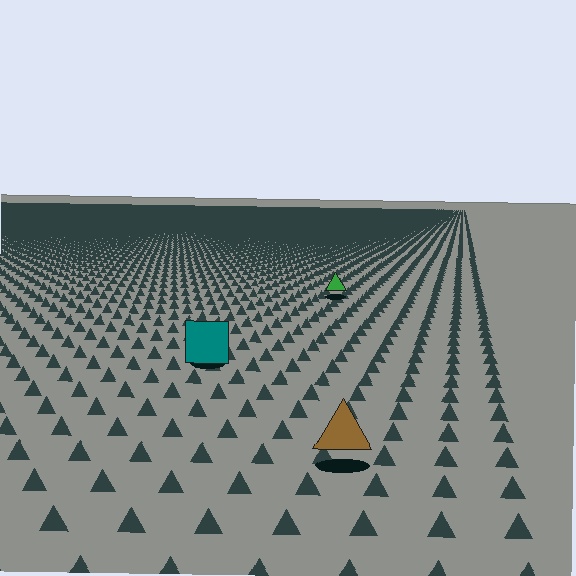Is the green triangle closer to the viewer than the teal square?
No. The teal square is closer — you can tell from the texture gradient: the ground texture is coarser near it.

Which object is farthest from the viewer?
The green triangle is farthest from the viewer. It appears smaller and the ground texture around it is denser.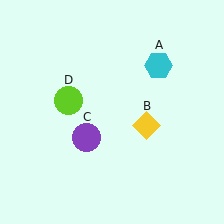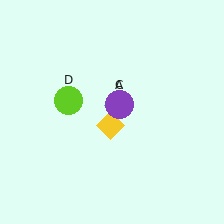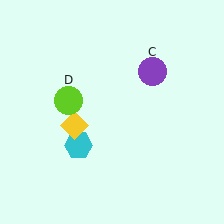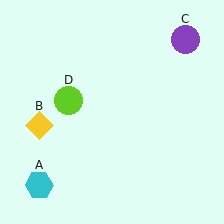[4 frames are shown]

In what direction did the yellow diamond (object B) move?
The yellow diamond (object B) moved left.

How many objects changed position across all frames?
3 objects changed position: cyan hexagon (object A), yellow diamond (object B), purple circle (object C).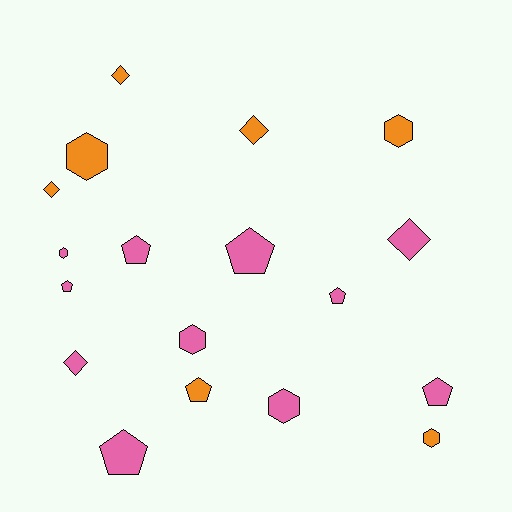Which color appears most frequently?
Pink, with 11 objects.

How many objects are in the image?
There are 18 objects.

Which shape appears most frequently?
Pentagon, with 7 objects.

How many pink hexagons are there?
There are 3 pink hexagons.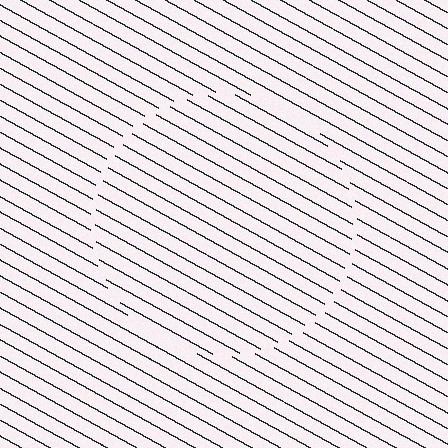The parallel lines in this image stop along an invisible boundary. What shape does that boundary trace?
An illusory circle. The interior of the shape contains the same grating, shifted by half a period — the contour is defined by the phase discontinuity where line-ends from the inner and outer gratings abut.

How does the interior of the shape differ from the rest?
The interior of the shape contains the same grating, shifted by half a period — the contour is defined by the phase discontinuity where line-ends from the inner and outer gratings abut.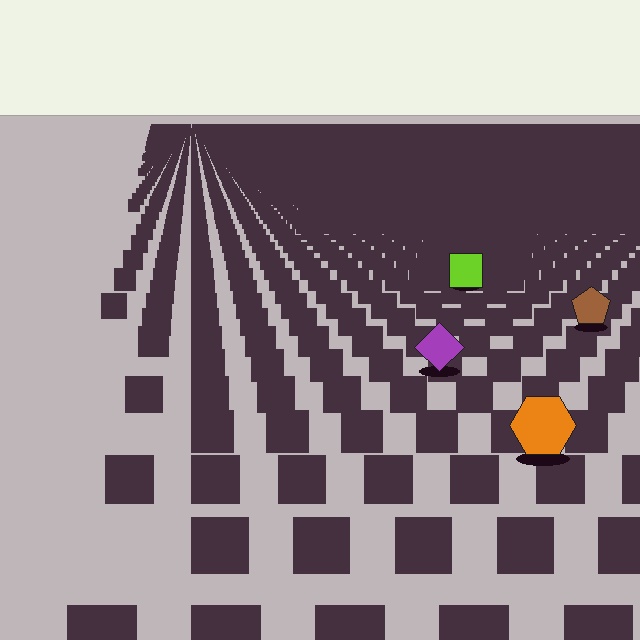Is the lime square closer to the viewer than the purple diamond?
No. The purple diamond is closer — you can tell from the texture gradient: the ground texture is coarser near it.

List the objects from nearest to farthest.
From nearest to farthest: the orange hexagon, the purple diamond, the brown pentagon, the lime square.